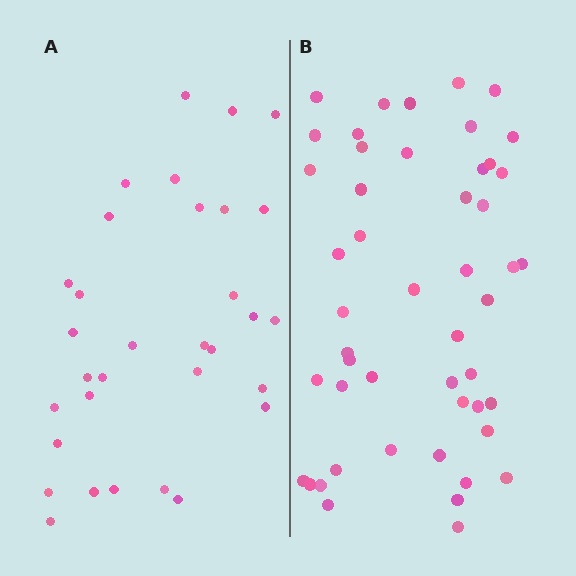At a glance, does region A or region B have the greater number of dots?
Region B (the right region) has more dots.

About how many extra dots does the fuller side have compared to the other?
Region B has approximately 15 more dots than region A.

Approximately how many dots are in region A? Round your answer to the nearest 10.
About 30 dots. (The exact count is 32, which rounds to 30.)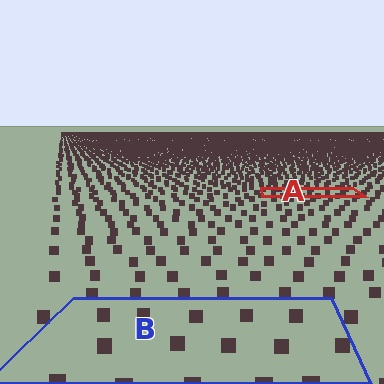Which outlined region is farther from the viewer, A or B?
Region A is farther from the viewer — the texture elements inside it appear smaller and more densely packed.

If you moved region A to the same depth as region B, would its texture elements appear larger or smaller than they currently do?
They would appear larger. At a closer depth, the same texture elements are projected at a bigger on-screen size.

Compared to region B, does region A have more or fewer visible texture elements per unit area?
Region A has more texture elements per unit area — they are packed more densely because it is farther away.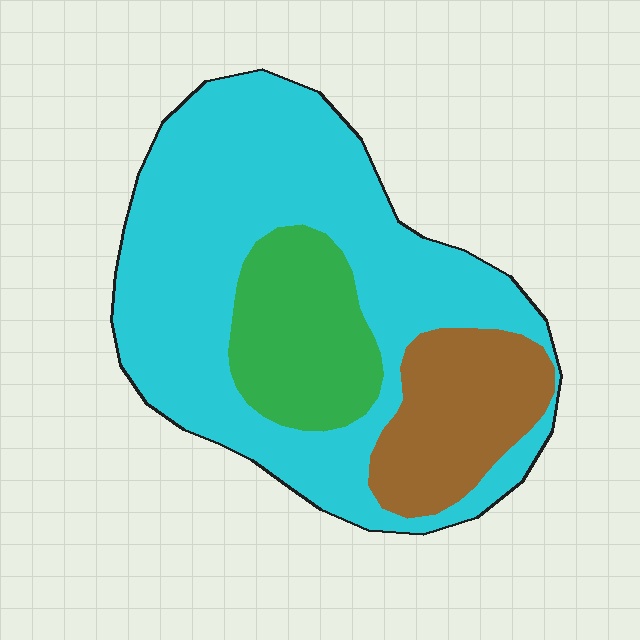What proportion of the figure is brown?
Brown covers 18% of the figure.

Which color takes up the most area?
Cyan, at roughly 65%.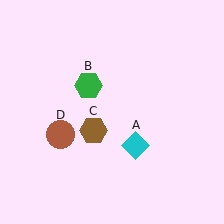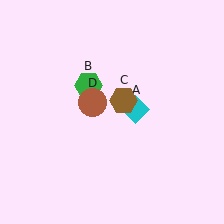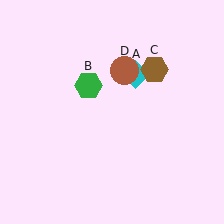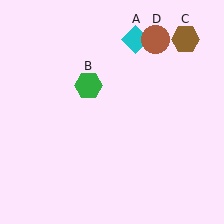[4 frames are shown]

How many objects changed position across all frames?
3 objects changed position: cyan diamond (object A), brown hexagon (object C), brown circle (object D).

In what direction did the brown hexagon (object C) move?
The brown hexagon (object C) moved up and to the right.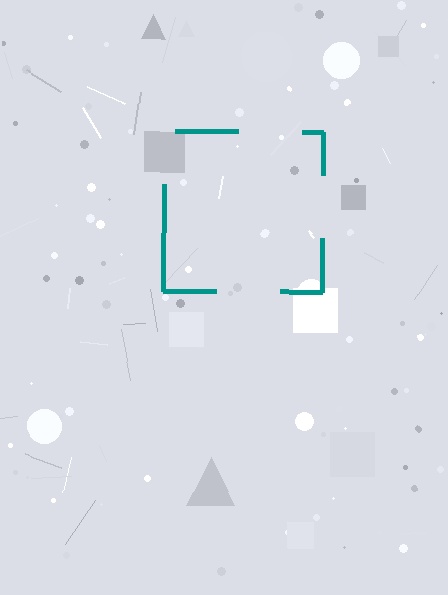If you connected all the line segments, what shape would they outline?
They would outline a square.